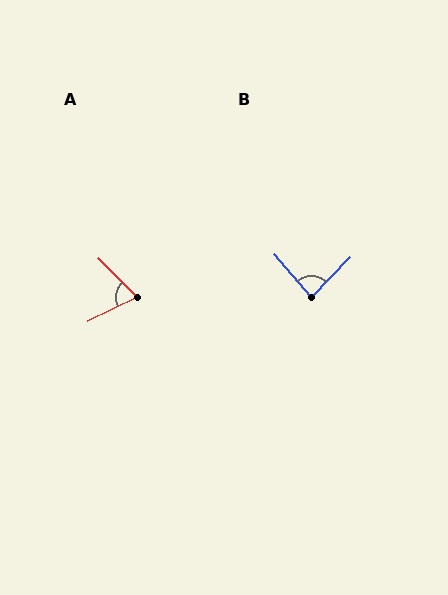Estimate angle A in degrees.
Approximately 71 degrees.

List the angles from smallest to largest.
A (71°), B (84°).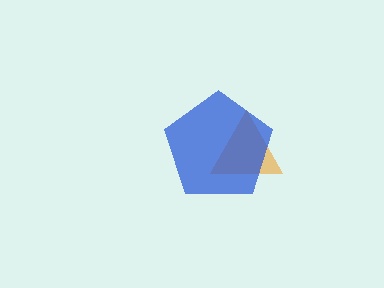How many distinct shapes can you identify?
There are 2 distinct shapes: an orange triangle, a blue pentagon.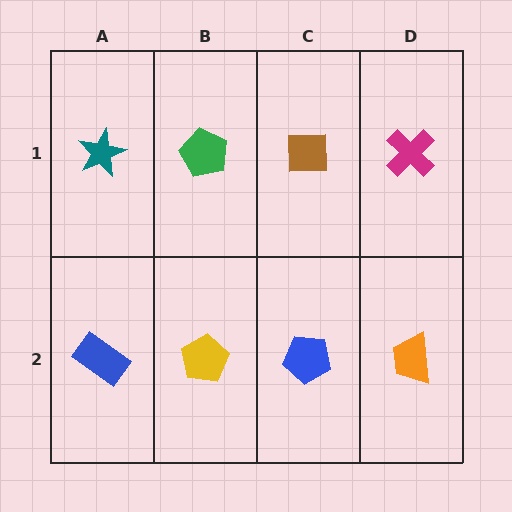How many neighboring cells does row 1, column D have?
2.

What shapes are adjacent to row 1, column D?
An orange trapezoid (row 2, column D), a brown square (row 1, column C).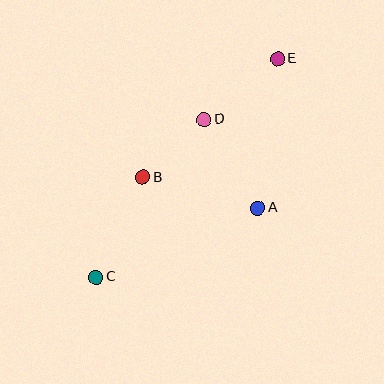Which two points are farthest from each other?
Points C and E are farthest from each other.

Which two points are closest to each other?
Points B and D are closest to each other.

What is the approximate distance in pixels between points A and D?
The distance between A and D is approximately 103 pixels.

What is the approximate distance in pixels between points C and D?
The distance between C and D is approximately 191 pixels.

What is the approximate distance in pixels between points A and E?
The distance between A and E is approximately 151 pixels.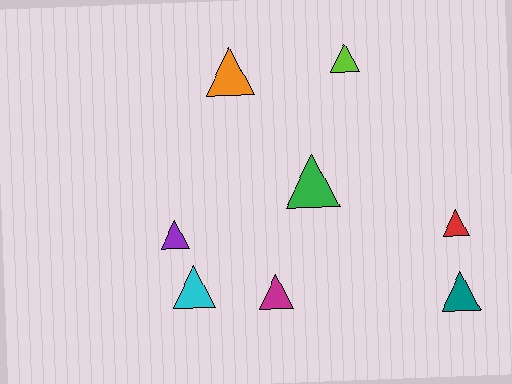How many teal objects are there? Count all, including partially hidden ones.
There is 1 teal object.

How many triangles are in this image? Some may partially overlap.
There are 8 triangles.